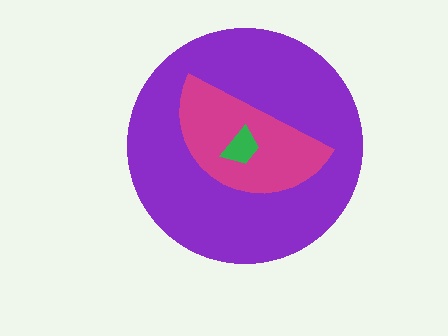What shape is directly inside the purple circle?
The magenta semicircle.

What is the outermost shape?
The purple circle.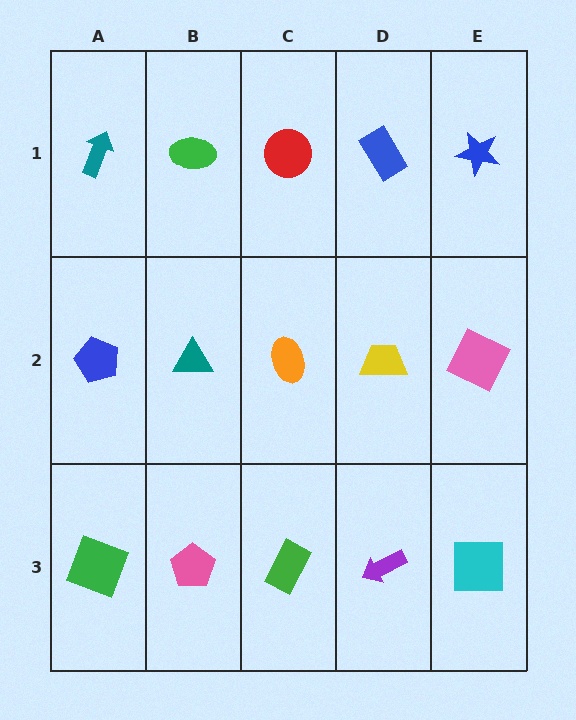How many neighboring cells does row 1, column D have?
3.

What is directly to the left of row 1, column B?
A teal arrow.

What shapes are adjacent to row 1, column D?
A yellow trapezoid (row 2, column D), a red circle (row 1, column C), a blue star (row 1, column E).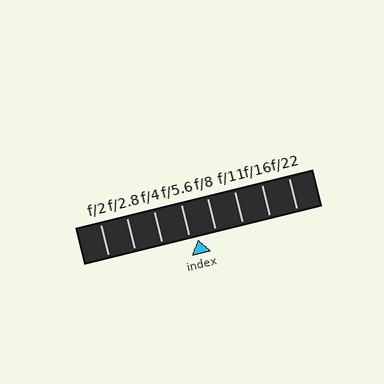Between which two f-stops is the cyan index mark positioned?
The index mark is between f/5.6 and f/8.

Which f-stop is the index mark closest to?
The index mark is closest to f/5.6.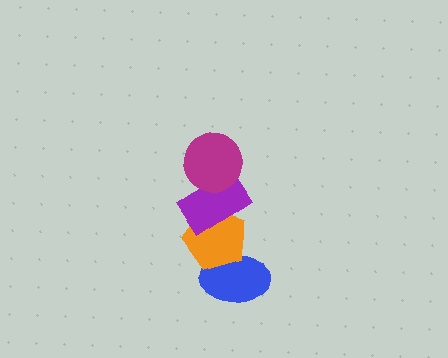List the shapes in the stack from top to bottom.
From top to bottom: the magenta circle, the purple rectangle, the orange pentagon, the blue ellipse.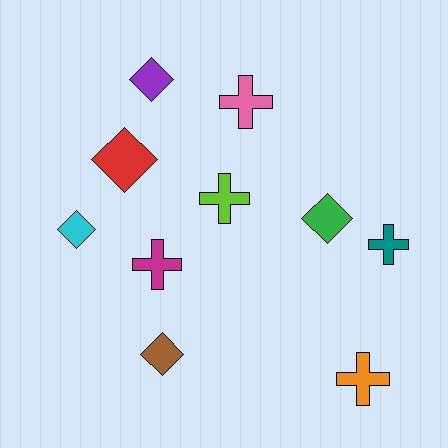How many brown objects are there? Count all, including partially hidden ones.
There is 1 brown object.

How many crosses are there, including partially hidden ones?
There are 5 crosses.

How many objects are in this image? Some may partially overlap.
There are 10 objects.